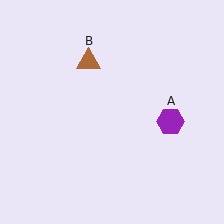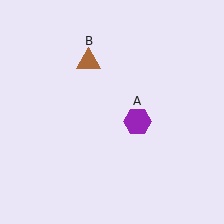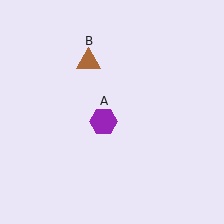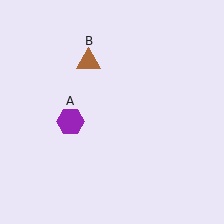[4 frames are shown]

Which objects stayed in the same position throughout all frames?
Brown triangle (object B) remained stationary.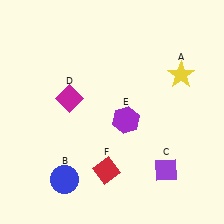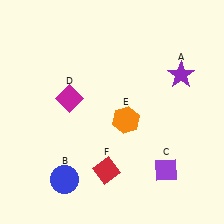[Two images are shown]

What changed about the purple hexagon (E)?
In Image 1, E is purple. In Image 2, it changed to orange.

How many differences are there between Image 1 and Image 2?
There are 2 differences between the two images.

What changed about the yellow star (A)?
In Image 1, A is yellow. In Image 2, it changed to purple.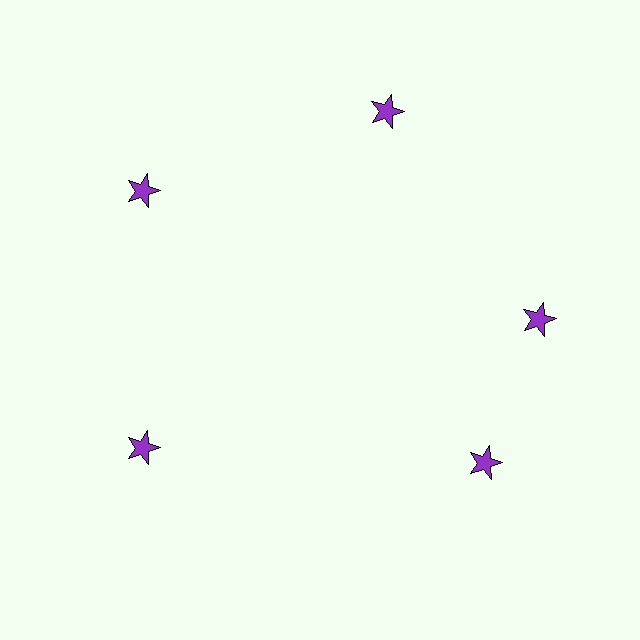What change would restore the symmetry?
The symmetry would be restored by rotating it back into even spacing with its neighbors so that all 5 stars sit at equal angles and equal distance from the center.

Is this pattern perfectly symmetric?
No. The 5 purple stars are arranged in a ring, but one element near the 5 o'clock position is rotated out of alignment along the ring, breaking the 5-fold rotational symmetry.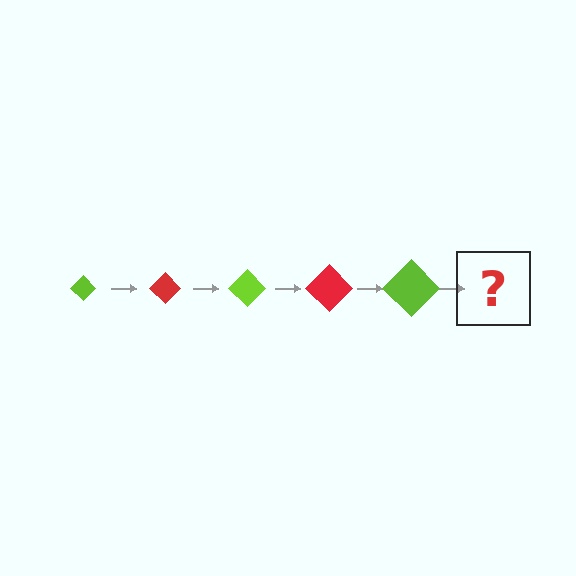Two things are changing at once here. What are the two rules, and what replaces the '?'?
The two rules are that the diamond grows larger each step and the color cycles through lime and red. The '?' should be a red diamond, larger than the previous one.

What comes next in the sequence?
The next element should be a red diamond, larger than the previous one.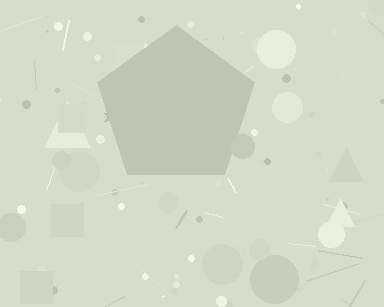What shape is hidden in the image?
A pentagon is hidden in the image.